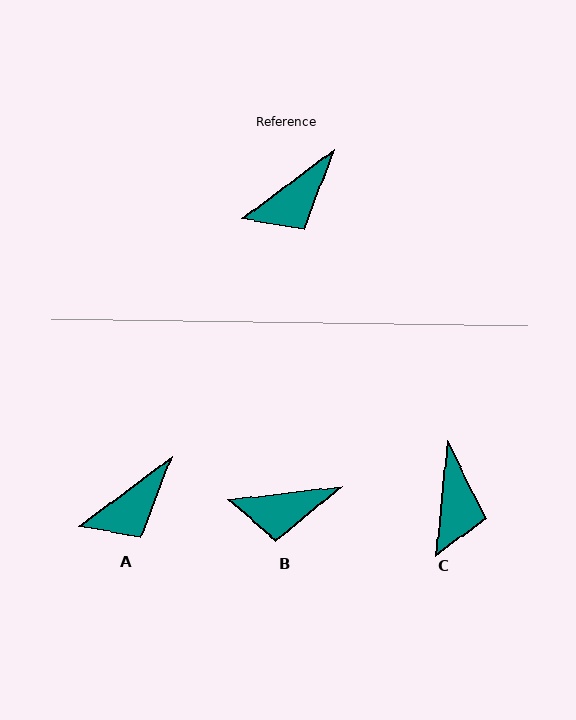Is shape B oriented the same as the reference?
No, it is off by about 30 degrees.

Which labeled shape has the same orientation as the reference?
A.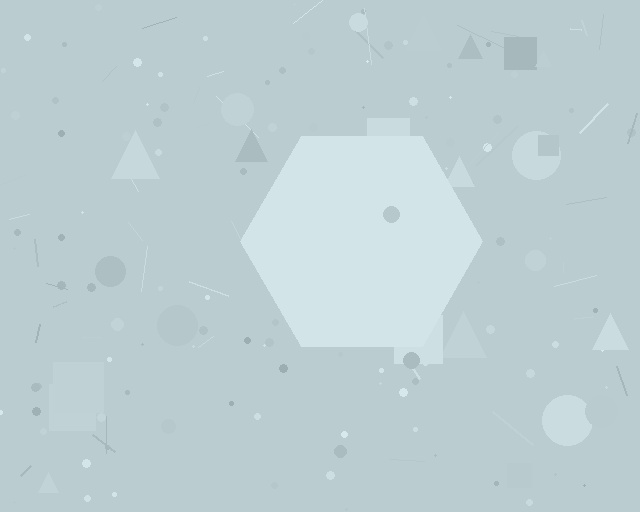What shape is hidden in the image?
A hexagon is hidden in the image.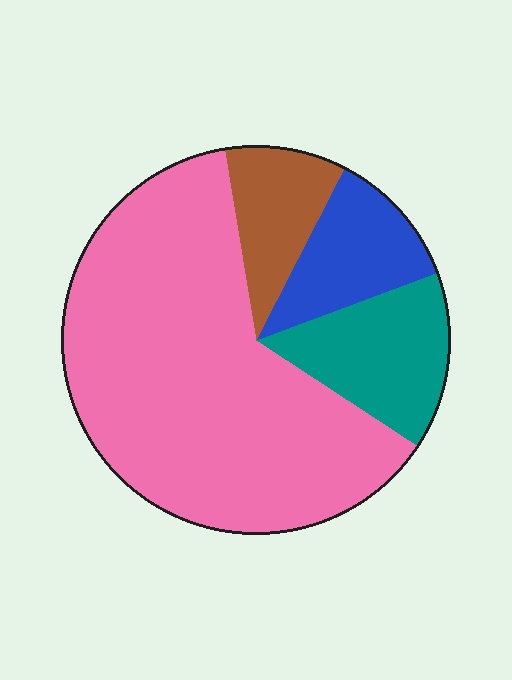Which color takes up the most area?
Pink, at roughly 65%.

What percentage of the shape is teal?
Teal takes up less than a quarter of the shape.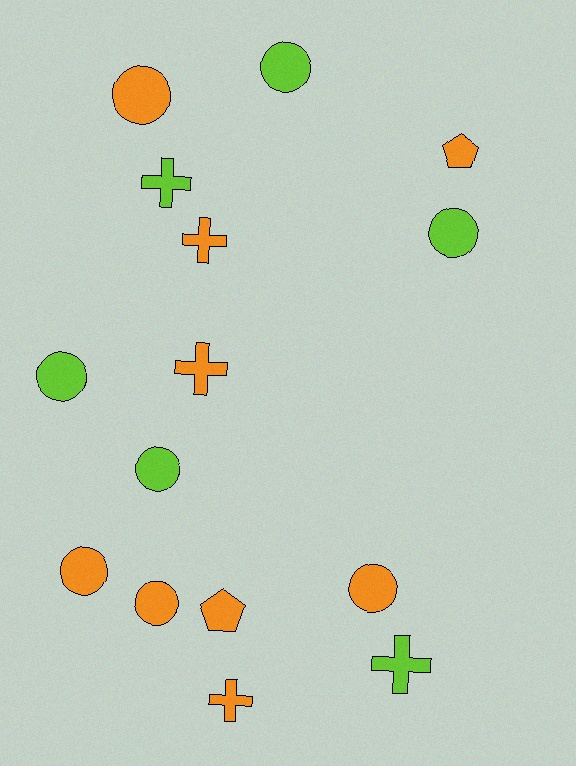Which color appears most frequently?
Orange, with 9 objects.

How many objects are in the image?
There are 15 objects.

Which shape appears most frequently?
Circle, with 8 objects.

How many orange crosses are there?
There are 3 orange crosses.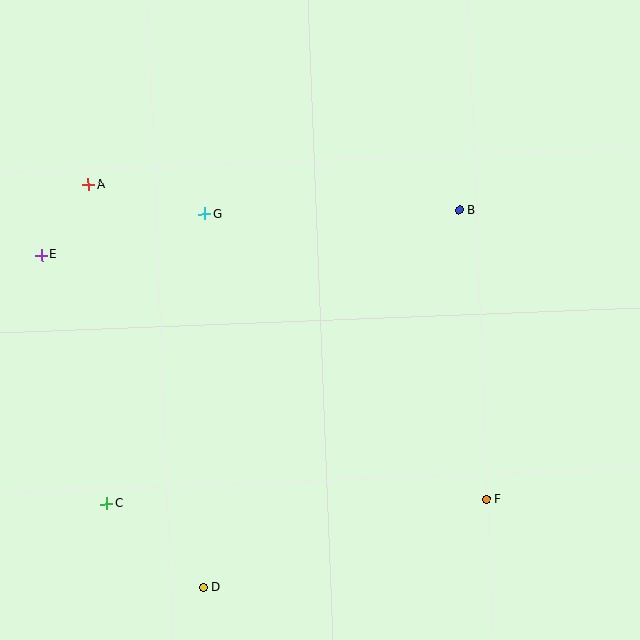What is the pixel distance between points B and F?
The distance between B and F is 291 pixels.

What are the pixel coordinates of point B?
Point B is at (459, 210).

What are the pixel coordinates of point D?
Point D is at (203, 588).